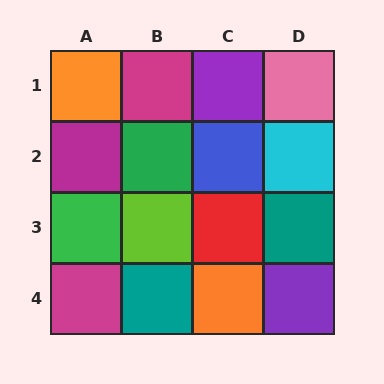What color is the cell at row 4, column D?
Purple.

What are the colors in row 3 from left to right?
Green, lime, red, teal.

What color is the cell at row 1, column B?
Magenta.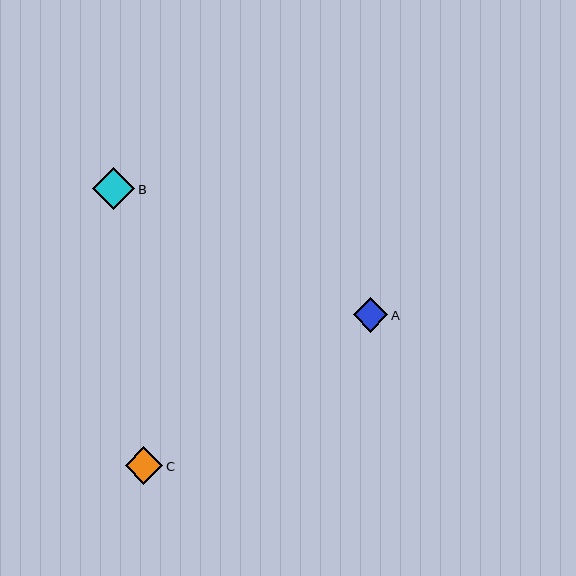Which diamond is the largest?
Diamond B is the largest with a size of approximately 42 pixels.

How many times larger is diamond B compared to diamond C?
Diamond B is approximately 1.1 times the size of diamond C.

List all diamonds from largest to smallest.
From largest to smallest: B, C, A.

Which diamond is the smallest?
Diamond A is the smallest with a size of approximately 34 pixels.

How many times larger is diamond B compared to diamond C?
Diamond B is approximately 1.1 times the size of diamond C.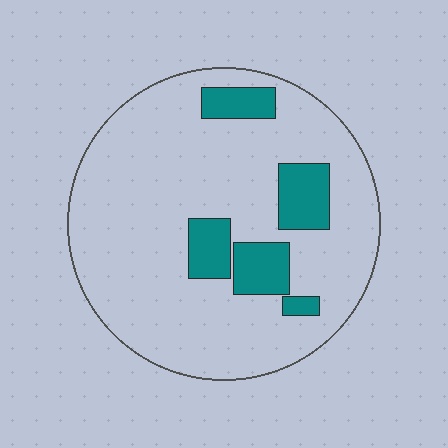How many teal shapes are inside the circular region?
5.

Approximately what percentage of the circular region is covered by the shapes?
Approximately 15%.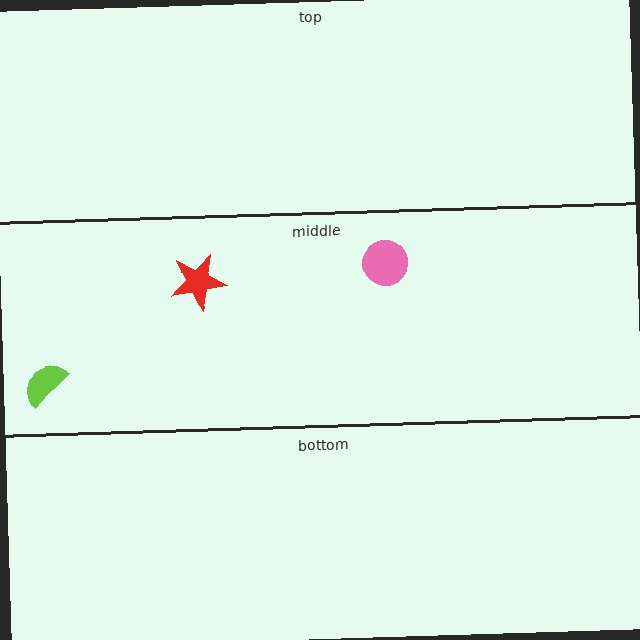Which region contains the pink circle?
The middle region.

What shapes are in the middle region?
The red star, the lime semicircle, the pink circle.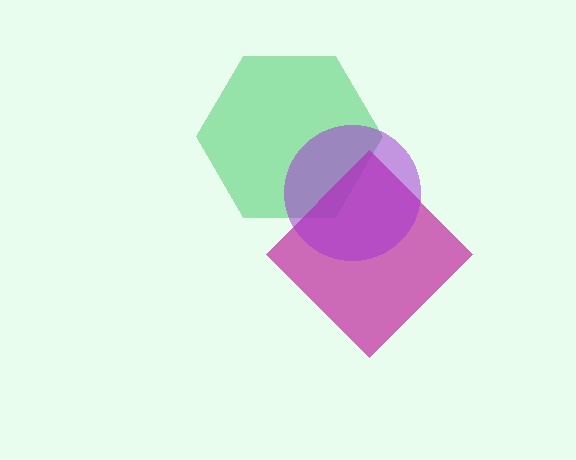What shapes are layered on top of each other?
The layered shapes are: a green hexagon, a magenta diamond, a purple circle.